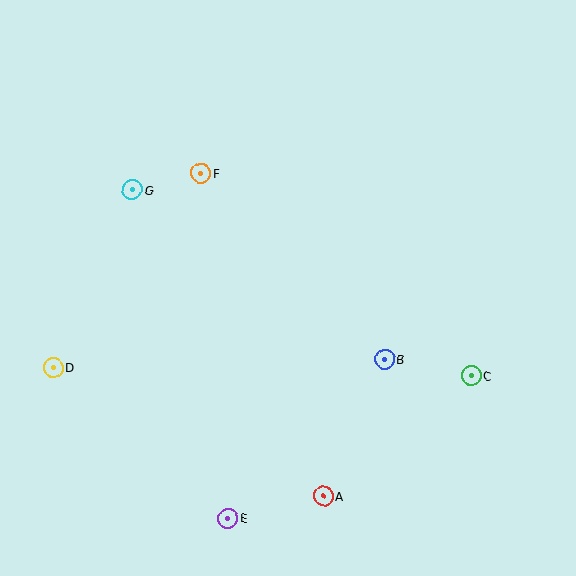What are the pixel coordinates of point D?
Point D is at (53, 367).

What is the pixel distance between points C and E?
The distance between C and E is 281 pixels.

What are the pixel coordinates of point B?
Point B is at (385, 359).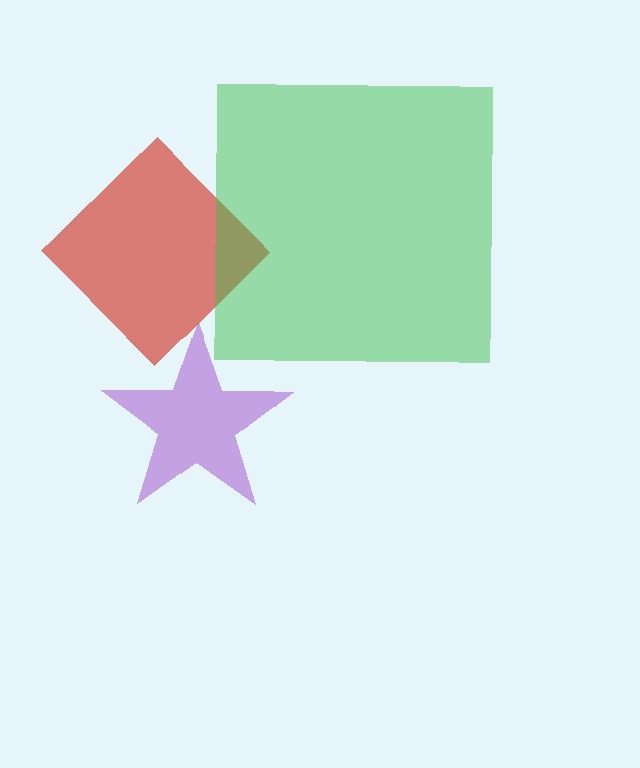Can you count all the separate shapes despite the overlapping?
Yes, there are 3 separate shapes.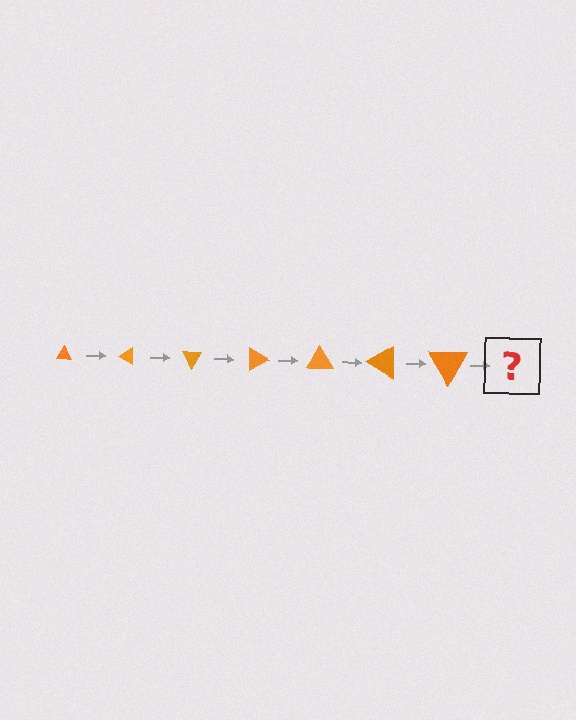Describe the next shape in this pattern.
It should be a triangle, larger than the previous one and rotated 210 degrees from the start.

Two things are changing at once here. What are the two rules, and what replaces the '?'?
The two rules are that the triangle grows larger each step and it rotates 30 degrees each step. The '?' should be a triangle, larger than the previous one and rotated 210 degrees from the start.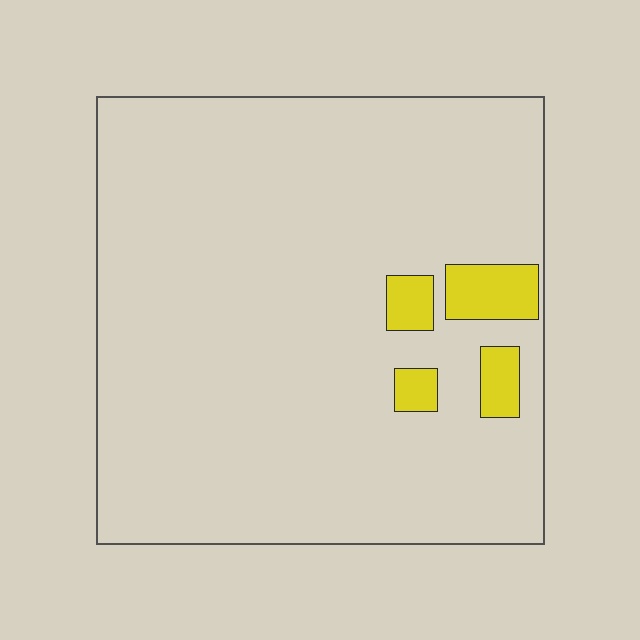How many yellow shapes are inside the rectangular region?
4.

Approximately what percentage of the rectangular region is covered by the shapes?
Approximately 5%.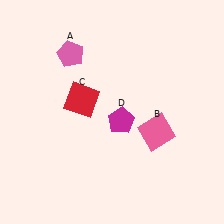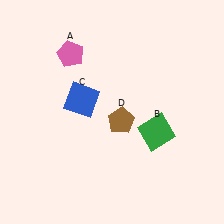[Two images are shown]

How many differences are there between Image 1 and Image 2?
There are 3 differences between the two images.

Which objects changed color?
B changed from pink to green. C changed from red to blue. D changed from magenta to brown.